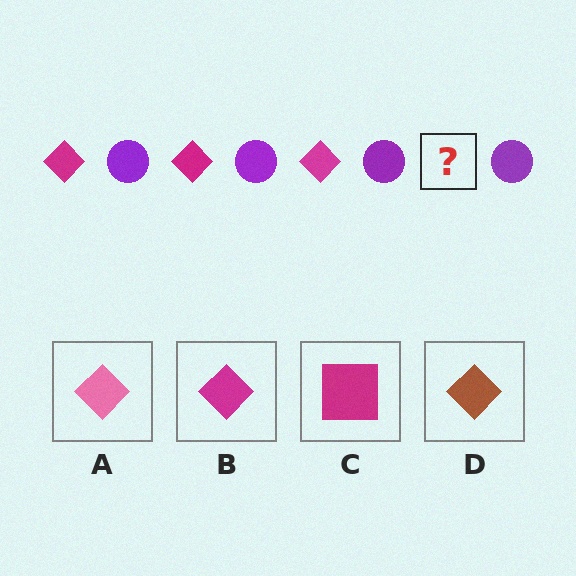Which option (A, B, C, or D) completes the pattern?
B.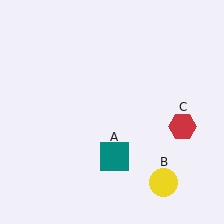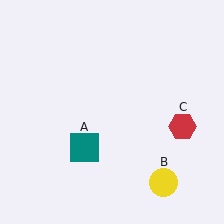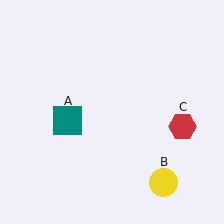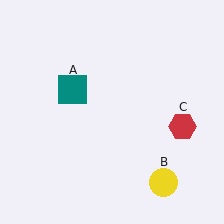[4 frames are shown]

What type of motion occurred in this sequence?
The teal square (object A) rotated clockwise around the center of the scene.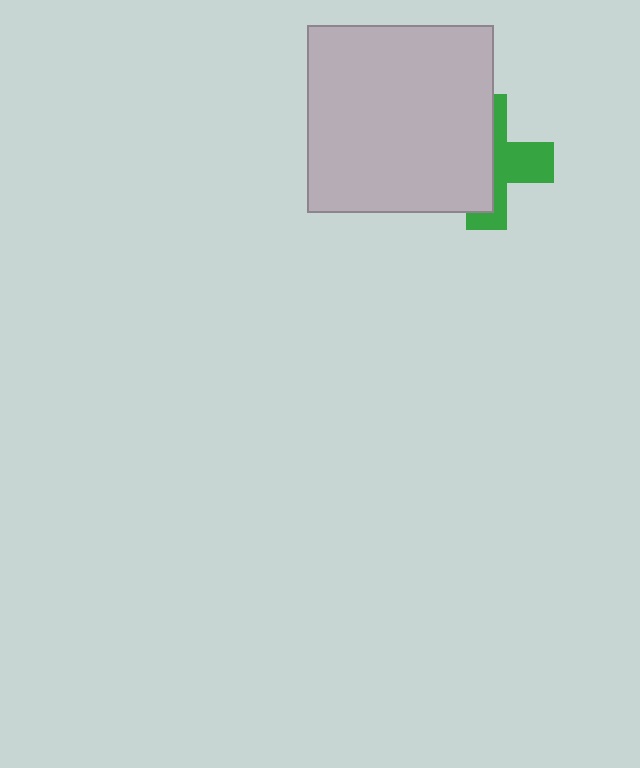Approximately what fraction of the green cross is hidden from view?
Roughly 56% of the green cross is hidden behind the light gray square.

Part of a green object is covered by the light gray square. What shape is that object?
It is a cross.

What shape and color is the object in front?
The object in front is a light gray square.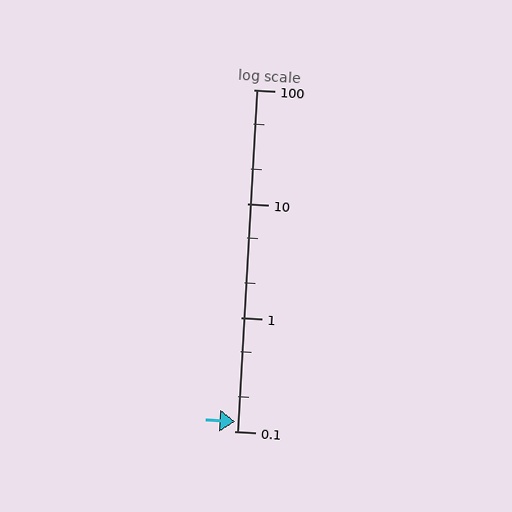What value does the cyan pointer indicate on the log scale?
The pointer indicates approximately 0.12.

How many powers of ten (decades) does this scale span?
The scale spans 3 decades, from 0.1 to 100.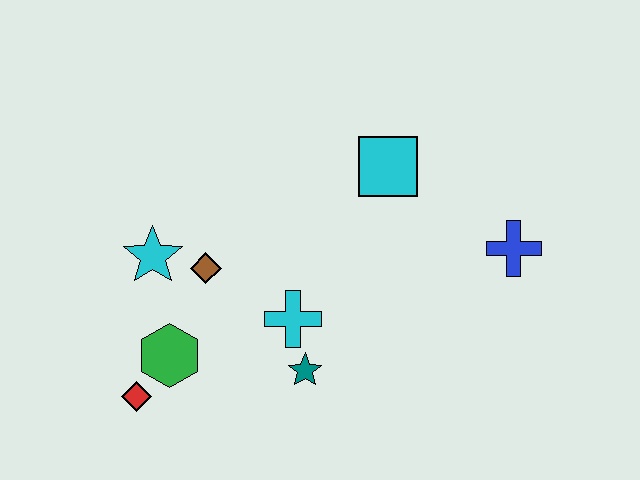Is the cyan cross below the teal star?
No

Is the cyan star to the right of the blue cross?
No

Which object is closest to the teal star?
The cyan cross is closest to the teal star.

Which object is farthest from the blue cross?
The red diamond is farthest from the blue cross.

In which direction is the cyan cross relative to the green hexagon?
The cyan cross is to the right of the green hexagon.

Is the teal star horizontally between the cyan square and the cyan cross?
Yes